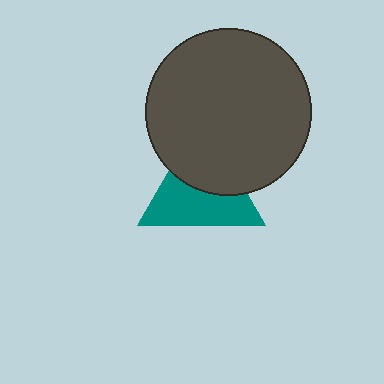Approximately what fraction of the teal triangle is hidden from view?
Roughly 45% of the teal triangle is hidden behind the dark gray circle.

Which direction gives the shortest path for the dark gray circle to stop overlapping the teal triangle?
Moving up gives the shortest separation.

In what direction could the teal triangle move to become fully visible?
The teal triangle could move down. That would shift it out from behind the dark gray circle entirely.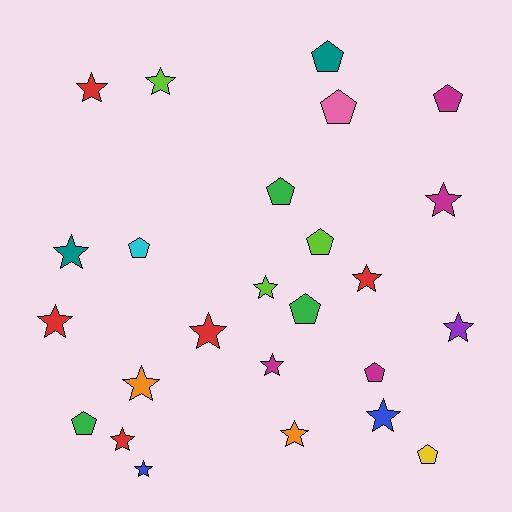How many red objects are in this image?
There are 5 red objects.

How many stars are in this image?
There are 15 stars.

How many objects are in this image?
There are 25 objects.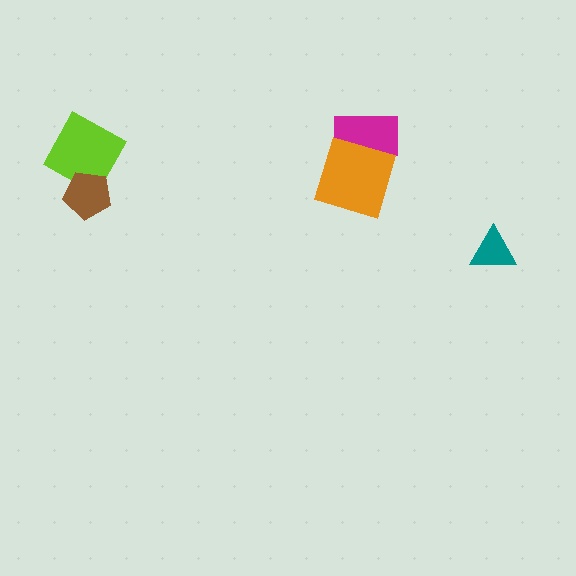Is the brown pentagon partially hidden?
No, no other shape covers it.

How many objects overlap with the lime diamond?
1 object overlaps with the lime diamond.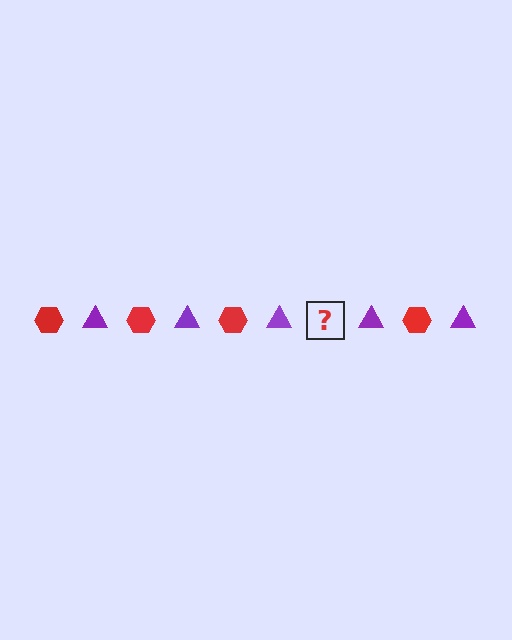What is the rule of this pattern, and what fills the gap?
The rule is that the pattern alternates between red hexagon and purple triangle. The gap should be filled with a red hexagon.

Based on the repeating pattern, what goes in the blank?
The blank should be a red hexagon.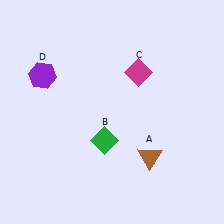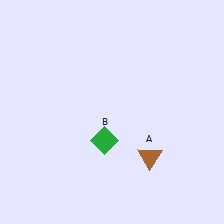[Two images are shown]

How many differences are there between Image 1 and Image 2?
There are 2 differences between the two images.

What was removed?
The purple hexagon (D), the magenta diamond (C) were removed in Image 2.